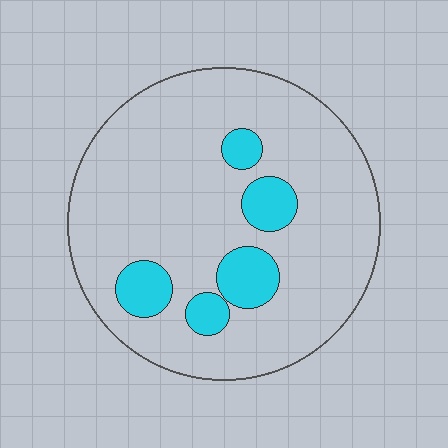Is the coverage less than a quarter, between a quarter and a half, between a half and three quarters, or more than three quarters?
Less than a quarter.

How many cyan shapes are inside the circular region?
5.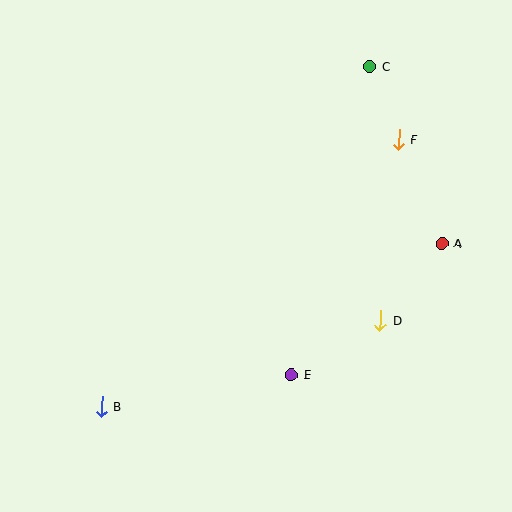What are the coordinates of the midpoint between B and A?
The midpoint between B and A is at (271, 325).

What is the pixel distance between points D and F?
The distance between D and F is 182 pixels.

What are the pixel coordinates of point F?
Point F is at (399, 139).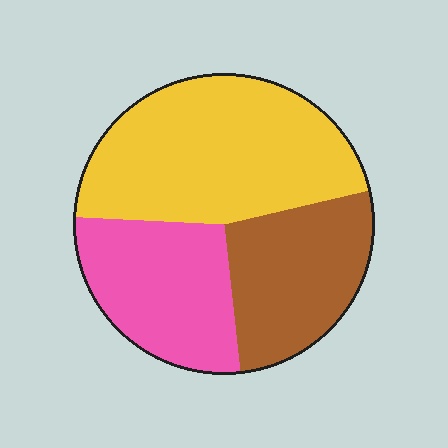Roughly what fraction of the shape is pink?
Pink covers 28% of the shape.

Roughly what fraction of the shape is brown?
Brown takes up about one quarter (1/4) of the shape.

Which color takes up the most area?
Yellow, at roughly 45%.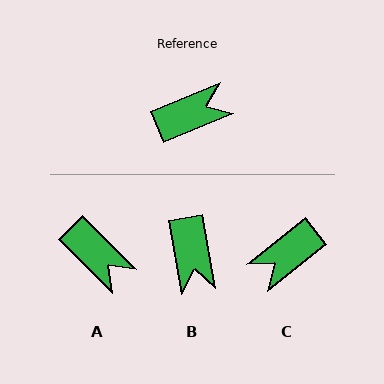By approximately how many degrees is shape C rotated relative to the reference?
Approximately 164 degrees clockwise.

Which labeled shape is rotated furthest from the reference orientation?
C, about 164 degrees away.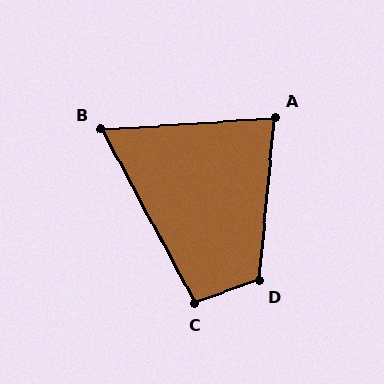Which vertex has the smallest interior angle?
B, at approximately 65 degrees.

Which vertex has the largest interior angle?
D, at approximately 115 degrees.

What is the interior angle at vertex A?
Approximately 81 degrees (acute).